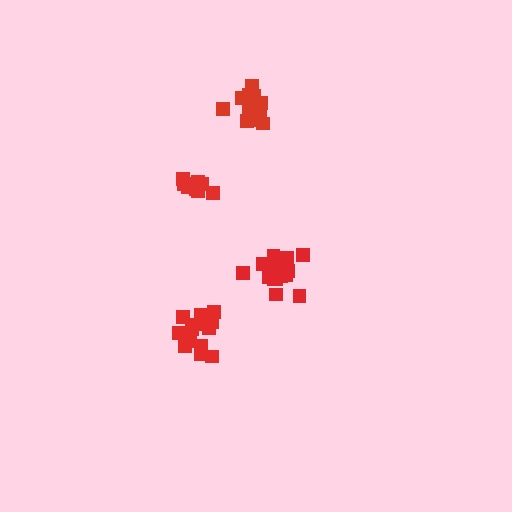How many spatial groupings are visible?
There are 4 spatial groupings.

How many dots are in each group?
Group 1: 16 dots, Group 2: 11 dots, Group 3: 15 dots, Group 4: 11 dots (53 total).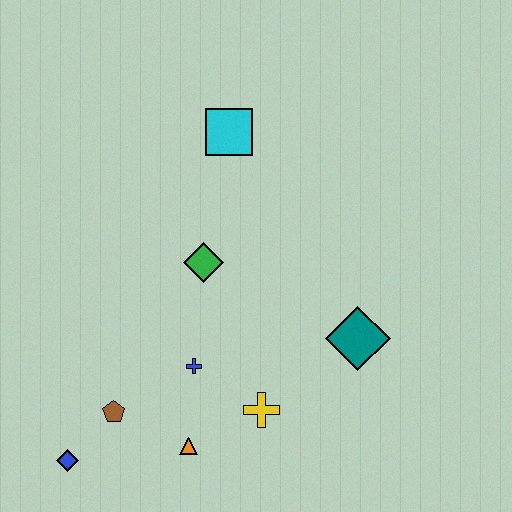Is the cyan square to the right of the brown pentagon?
Yes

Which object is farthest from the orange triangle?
The cyan square is farthest from the orange triangle.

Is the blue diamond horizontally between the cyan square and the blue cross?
No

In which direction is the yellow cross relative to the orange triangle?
The yellow cross is to the right of the orange triangle.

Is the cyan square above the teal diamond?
Yes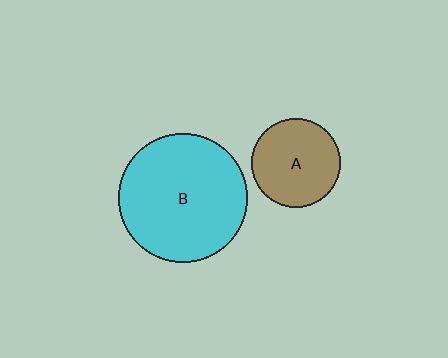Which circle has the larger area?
Circle B (cyan).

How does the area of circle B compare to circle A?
Approximately 2.1 times.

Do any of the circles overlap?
No, none of the circles overlap.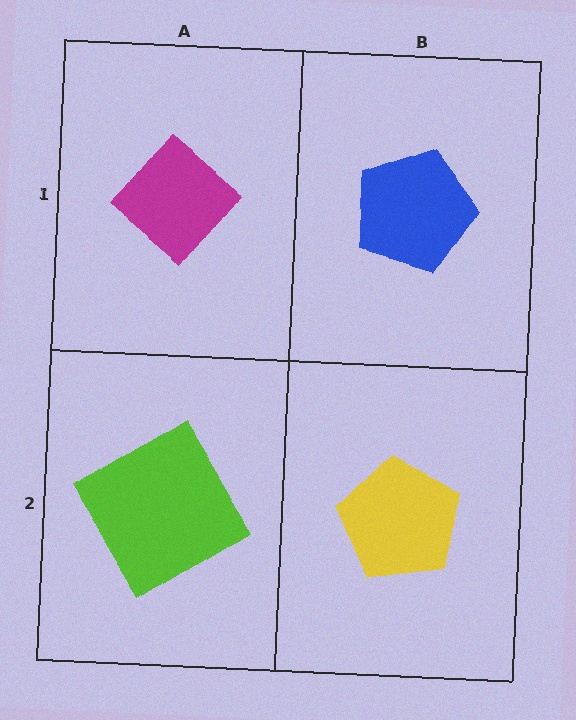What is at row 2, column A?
A lime diamond.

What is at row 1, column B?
A blue pentagon.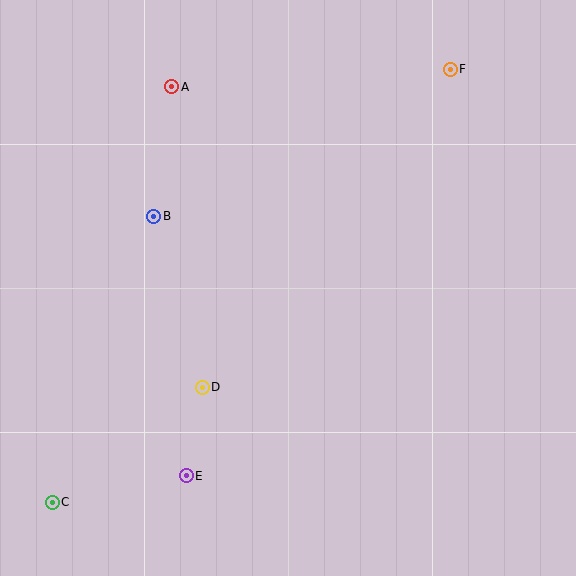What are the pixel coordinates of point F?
Point F is at (450, 69).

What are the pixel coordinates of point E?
Point E is at (186, 476).